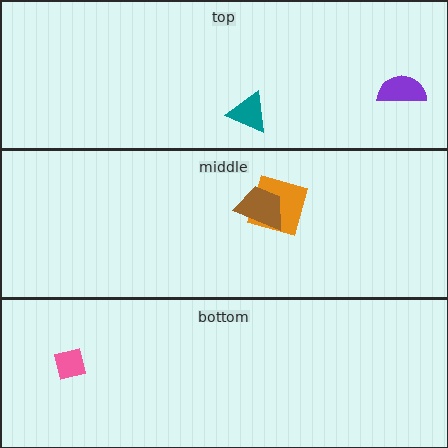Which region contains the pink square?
The bottom region.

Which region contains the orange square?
The middle region.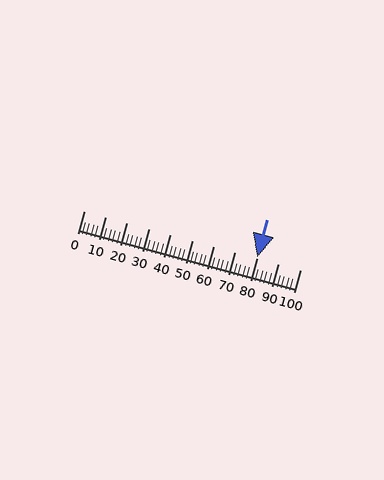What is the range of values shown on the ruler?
The ruler shows values from 0 to 100.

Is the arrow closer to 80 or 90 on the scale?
The arrow is closer to 80.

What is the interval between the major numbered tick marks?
The major tick marks are spaced 10 units apart.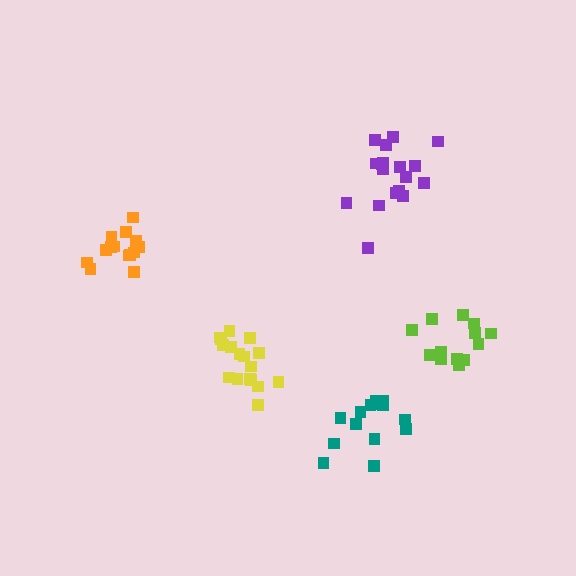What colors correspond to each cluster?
The clusters are colored: yellow, orange, teal, purple, lime.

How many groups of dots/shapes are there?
There are 5 groups.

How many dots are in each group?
Group 1: 17 dots, Group 2: 14 dots, Group 3: 14 dots, Group 4: 18 dots, Group 5: 14 dots (77 total).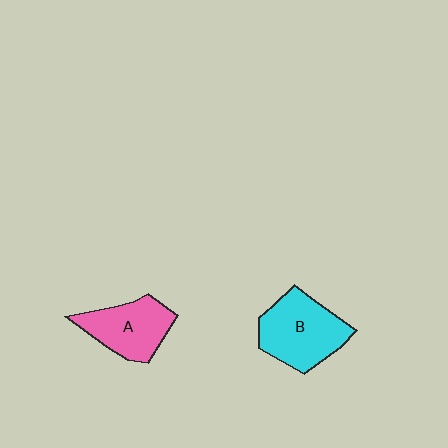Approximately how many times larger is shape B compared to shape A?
Approximately 1.2 times.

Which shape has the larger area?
Shape B (cyan).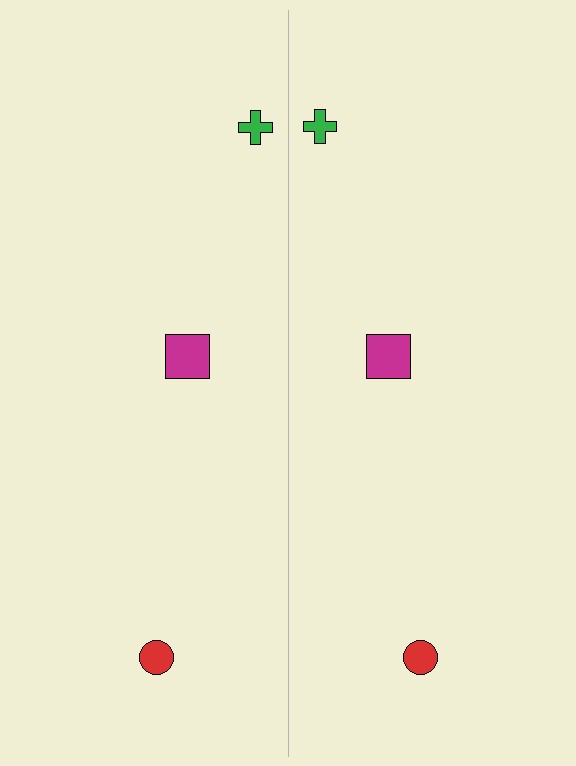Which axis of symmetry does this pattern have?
The pattern has a vertical axis of symmetry running through the center of the image.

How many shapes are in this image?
There are 6 shapes in this image.